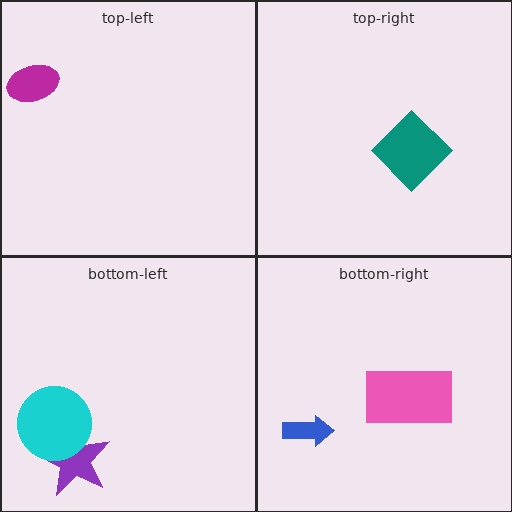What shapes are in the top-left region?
The magenta ellipse.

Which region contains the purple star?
The bottom-left region.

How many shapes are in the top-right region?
1.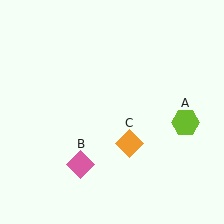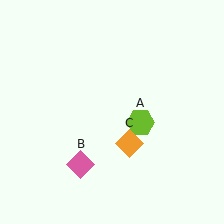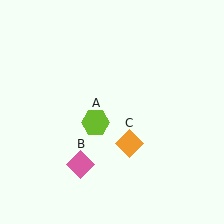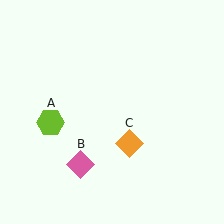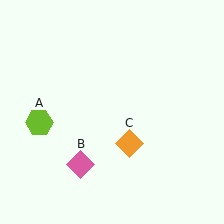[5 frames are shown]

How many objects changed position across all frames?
1 object changed position: lime hexagon (object A).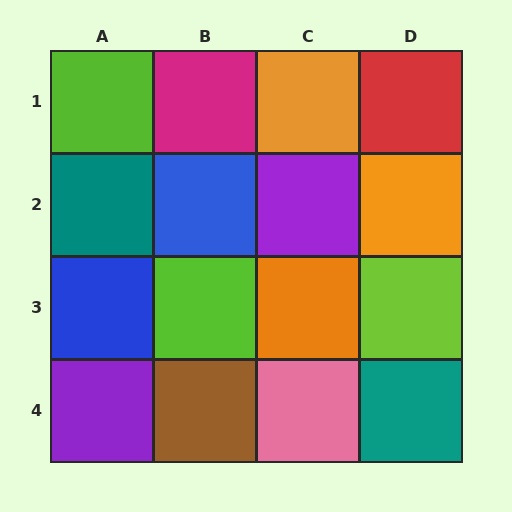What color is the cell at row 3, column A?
Blue.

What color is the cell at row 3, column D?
Lime.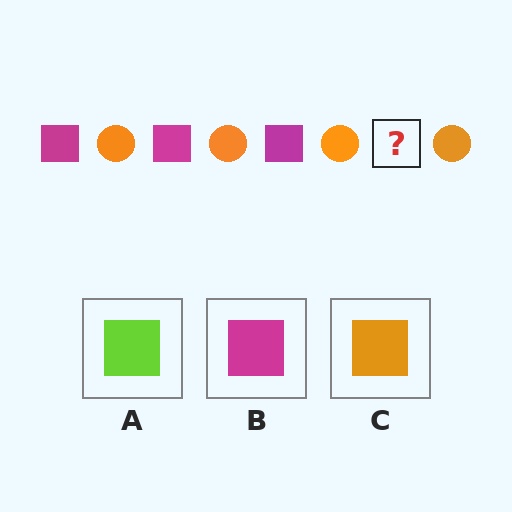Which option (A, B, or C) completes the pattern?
B.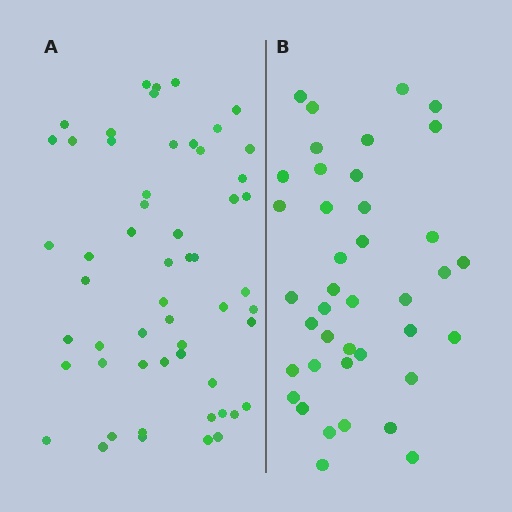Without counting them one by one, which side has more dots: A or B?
Region A (the left region) has more dots.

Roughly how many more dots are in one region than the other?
Region A has approximately 15 more dots than region B.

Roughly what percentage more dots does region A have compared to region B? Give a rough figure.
About 40% more.